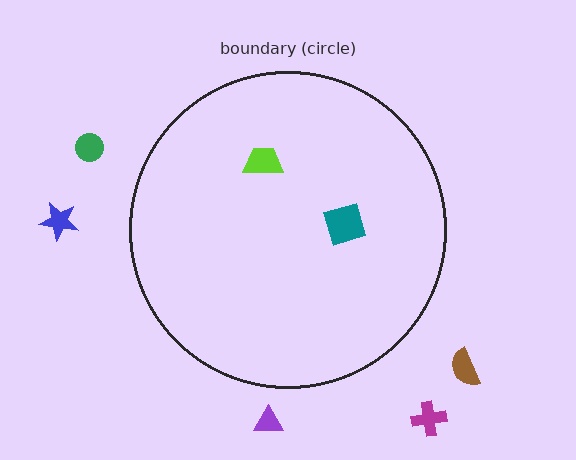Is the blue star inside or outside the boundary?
Outside.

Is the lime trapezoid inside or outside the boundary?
Inside.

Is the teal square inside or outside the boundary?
Inside.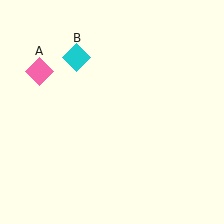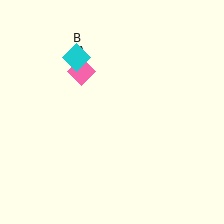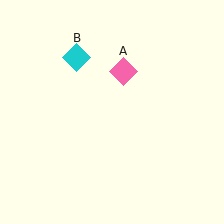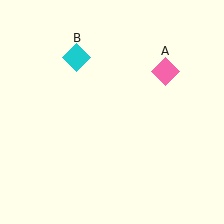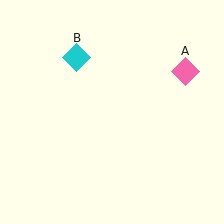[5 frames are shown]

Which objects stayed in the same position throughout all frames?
Cyan diamond (object B) remained stationary.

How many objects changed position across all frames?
1 object changed position: pink diamond (object A).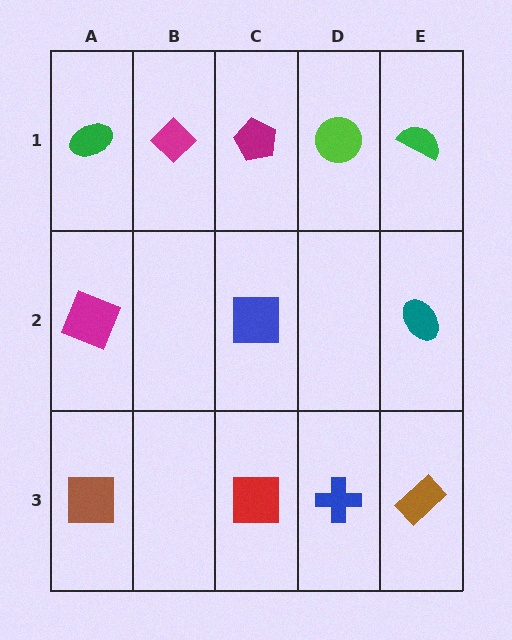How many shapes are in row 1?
5 shapes.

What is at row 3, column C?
A red square.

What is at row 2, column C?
A blue square.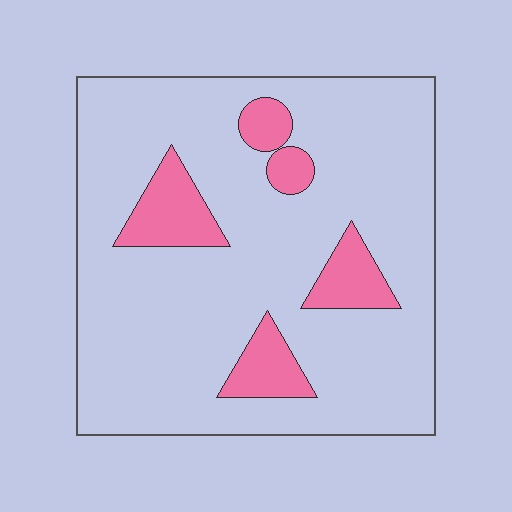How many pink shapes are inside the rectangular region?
5.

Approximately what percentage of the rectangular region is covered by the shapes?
Approximately 15%.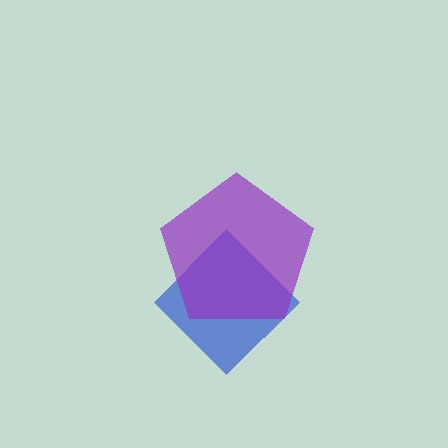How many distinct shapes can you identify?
There are 2 distinct shapes: a blue diamond, a purple pentagon.